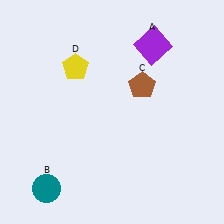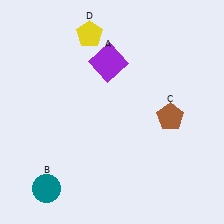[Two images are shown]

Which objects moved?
The objects that moved are: the purple square (A), the brown pentagon (C), the yellow pentagon (D).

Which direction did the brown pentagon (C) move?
The brown pentagon (C) moved down.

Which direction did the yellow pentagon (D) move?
The yellow pentagon (D) moved up.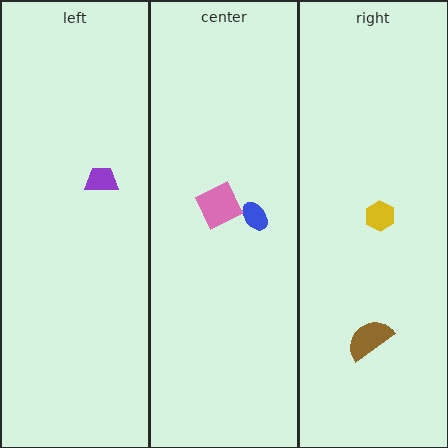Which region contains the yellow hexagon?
The right region.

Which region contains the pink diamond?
The center region.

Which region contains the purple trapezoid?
The left region.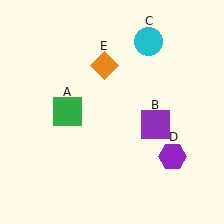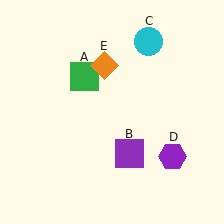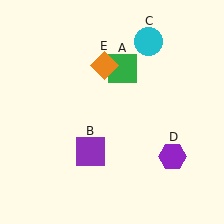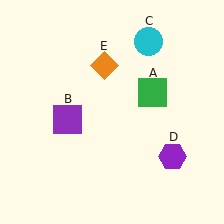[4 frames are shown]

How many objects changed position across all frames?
2 objects changed position: green square (object A), purple square (object B).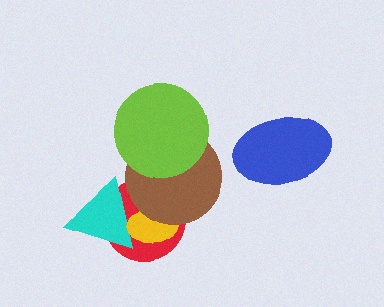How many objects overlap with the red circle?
3 objects overlap with the red circle.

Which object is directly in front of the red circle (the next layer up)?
The cyan triangle is directly in front of the red circle.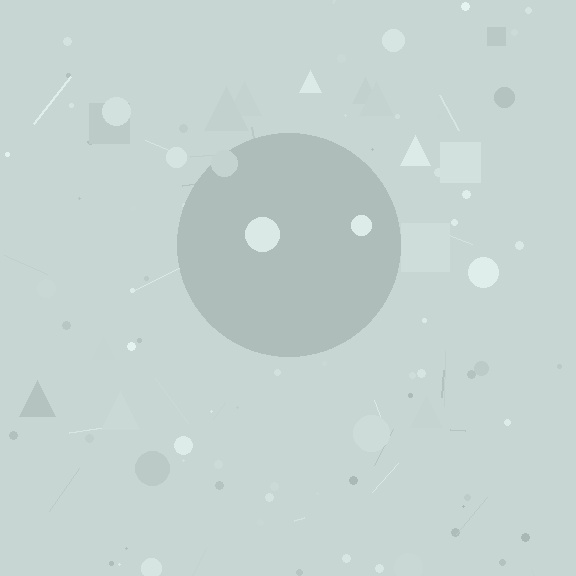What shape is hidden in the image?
A circle is hidden in the image.